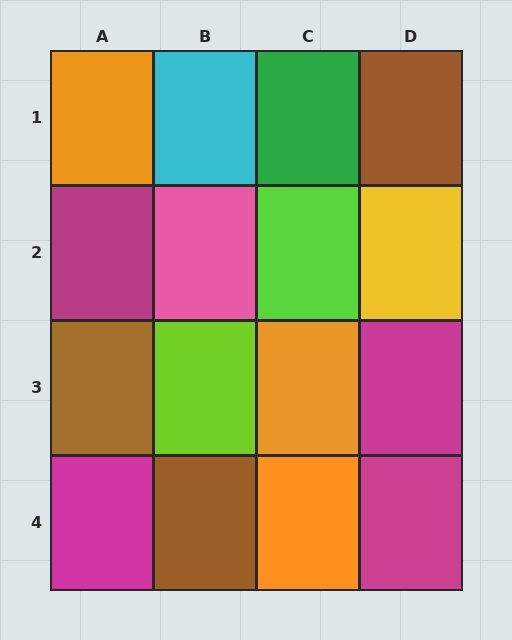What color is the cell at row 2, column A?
Magenta.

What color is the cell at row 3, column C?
Orange.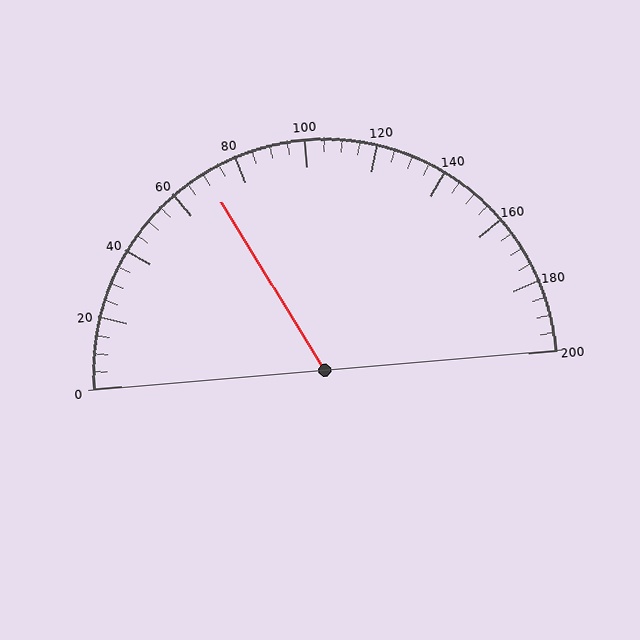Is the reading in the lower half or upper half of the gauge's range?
The reading is in the lower half of the range (0 to 200).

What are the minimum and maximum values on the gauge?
The gauge ranges from 0 to 200.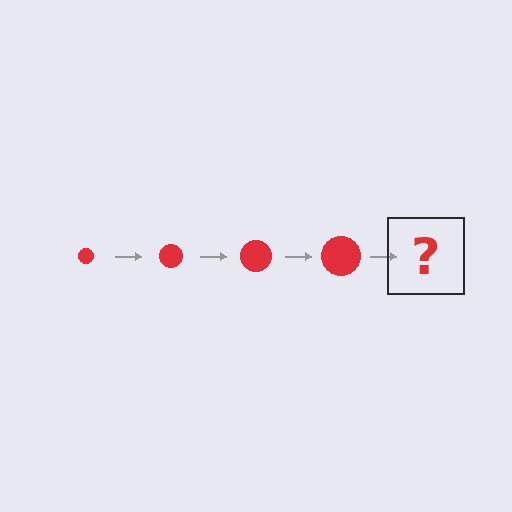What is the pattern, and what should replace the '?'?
The pattern is that the circle gets progressively larger each step. The '?' should be a red circle, larger than the previous one.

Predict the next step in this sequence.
The next step is a red circle, larger than the previous one.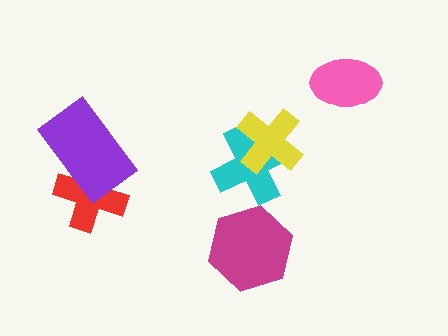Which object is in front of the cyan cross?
The yellow cross is in front of the cyan cross.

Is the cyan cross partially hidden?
Yes, it is partially covered by another shape.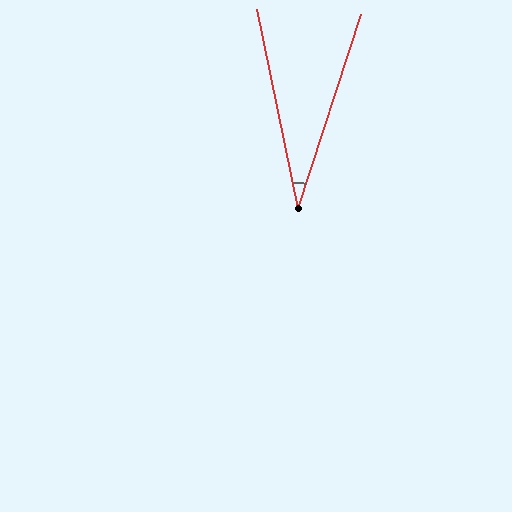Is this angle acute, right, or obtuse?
It is acute.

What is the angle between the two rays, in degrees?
Approximately 29 degrees.